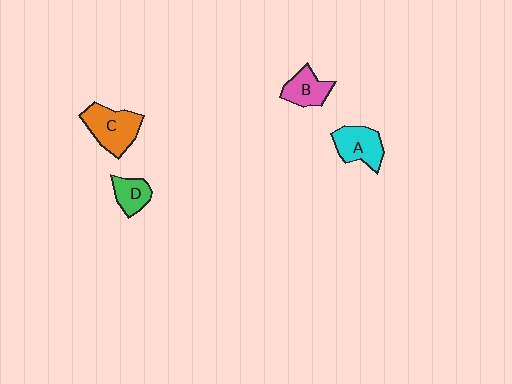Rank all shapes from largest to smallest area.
From largest to smallest: C (orange), A (cyan), B (pink), D (green).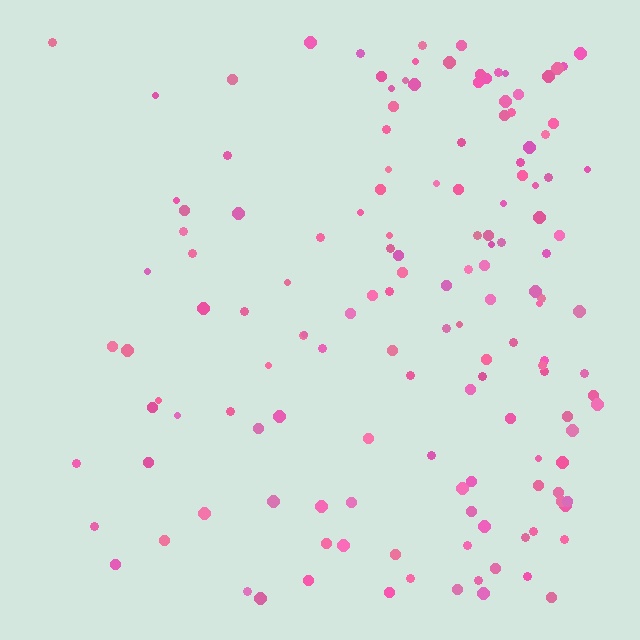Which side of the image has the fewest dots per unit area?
The left.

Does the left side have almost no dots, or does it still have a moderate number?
Still a moderate number, just noticeably fewer than the right.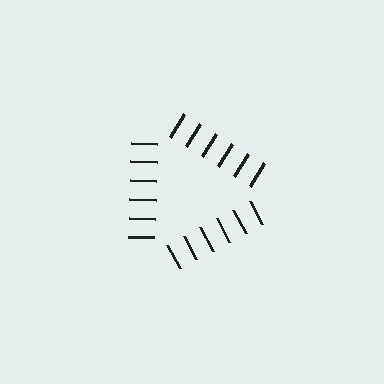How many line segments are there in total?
18 — 6 along each of the 3 edges.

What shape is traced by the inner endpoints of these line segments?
An illusory triangle — the line segments terminate on its edges but no continuous stroke is drawn.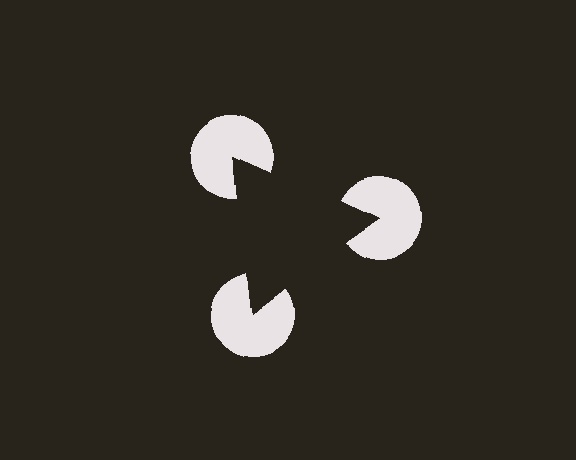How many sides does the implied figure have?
3 sides.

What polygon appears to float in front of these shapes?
An illusory triangle — its edges are inferred from the aligned wedge cuts in the pac-man discs, not physically drawn.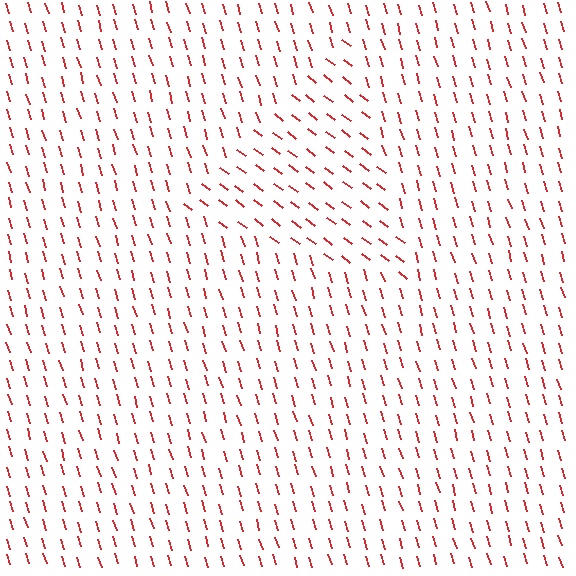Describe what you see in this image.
The image is filled with small red line segments. A triangle region in the image has lines oriented differently from the surrounding lines, creating a visible texture boundary.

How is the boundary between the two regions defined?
The boundary is defined purely by a change in line orientation (approximately 36 degrees difference). All lines are the same color and thickness.